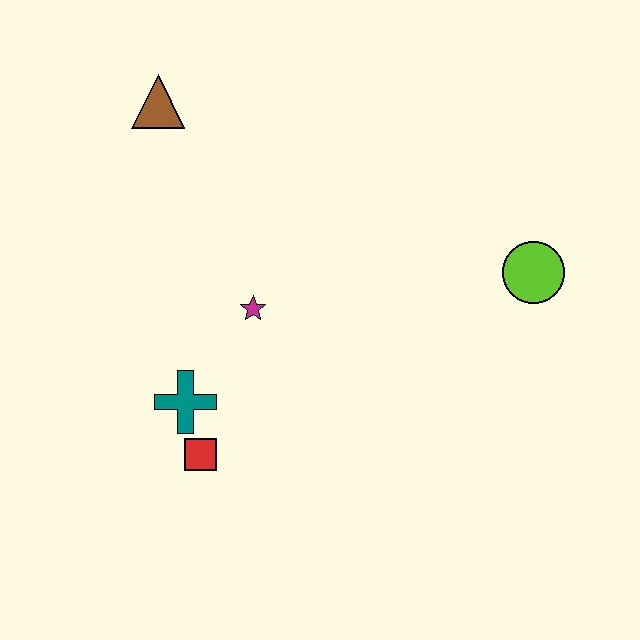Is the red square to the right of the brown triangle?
Yes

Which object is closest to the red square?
The teal cross is closest to the red square.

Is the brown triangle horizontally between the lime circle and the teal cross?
No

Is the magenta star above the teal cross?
Yes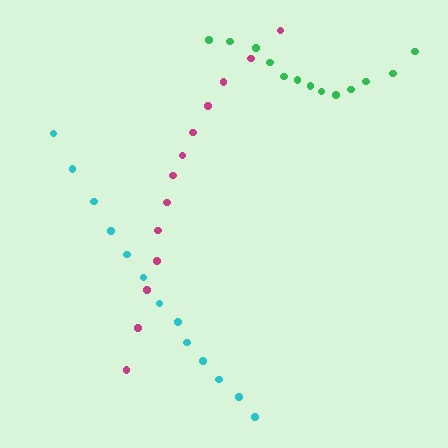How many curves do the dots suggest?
There are 3 distinct paths.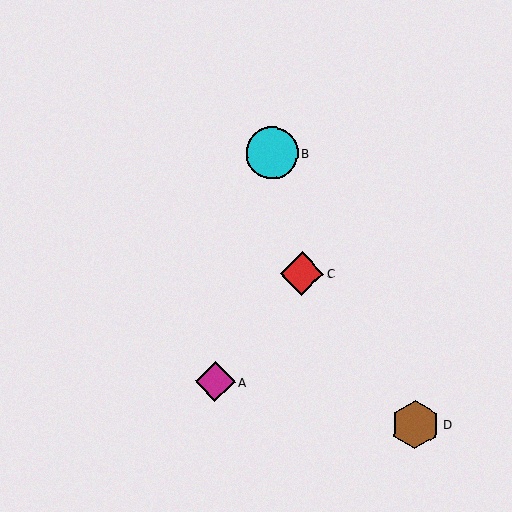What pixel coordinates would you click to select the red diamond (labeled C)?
Click at (302, 274) to select the red diamond C.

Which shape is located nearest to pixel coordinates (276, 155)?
The cyan circle (labeled B) at (272, 153) is nearest to that location.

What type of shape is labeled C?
Shape C is a red diamond.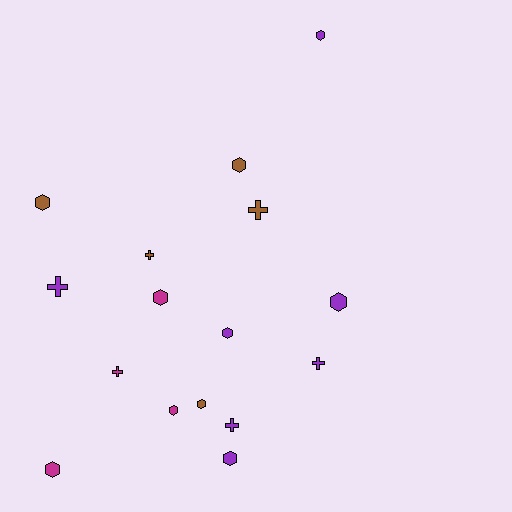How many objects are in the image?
There are 16 objects.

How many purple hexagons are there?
There are 4 purple hexagons.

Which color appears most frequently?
Purple, with 7 objects.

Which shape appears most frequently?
Hexagon, with 10 objects.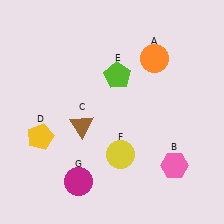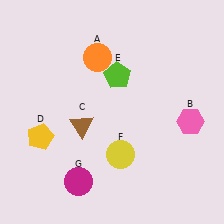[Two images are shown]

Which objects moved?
The objects that moved are: the orange circle (A), the pink hexagon (B).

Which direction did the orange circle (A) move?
The orange circle (A) moved left.